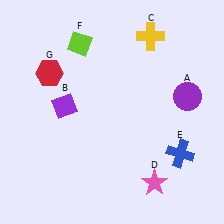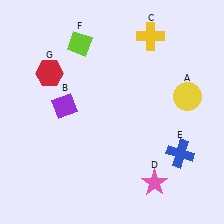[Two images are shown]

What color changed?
The circle (A) changed from purple in Image 1 to yellow in Image 2.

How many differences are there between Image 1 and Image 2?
There is 1 difference between the two images.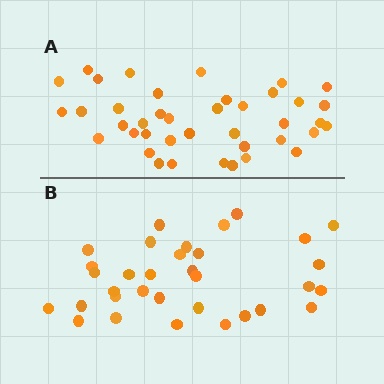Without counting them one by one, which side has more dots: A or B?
Region A (the top region) has more dots.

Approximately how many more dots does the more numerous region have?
Region A has roughly 8 or so more dots than region B.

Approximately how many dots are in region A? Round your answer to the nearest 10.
About 40 dots.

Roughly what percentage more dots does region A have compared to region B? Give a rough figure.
About 20% more.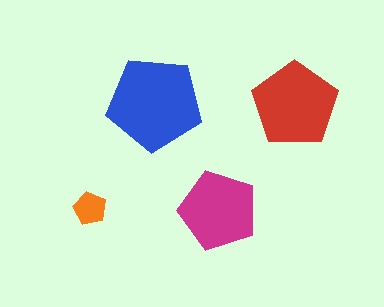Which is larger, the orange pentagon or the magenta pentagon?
The magenta one.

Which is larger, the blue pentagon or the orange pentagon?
The blue one.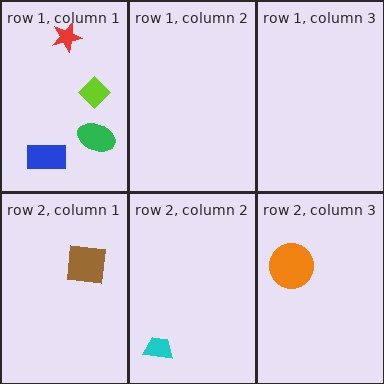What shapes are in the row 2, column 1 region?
The brown square.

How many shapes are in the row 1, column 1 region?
4.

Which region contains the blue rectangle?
The row 1, column 1 region.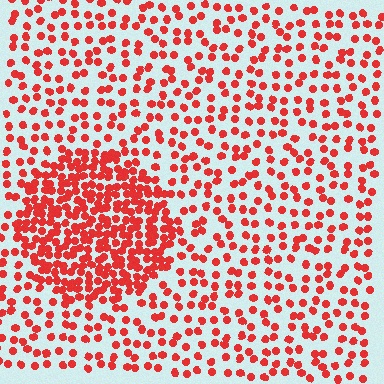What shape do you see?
I see a circle.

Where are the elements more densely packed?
The elements are more densely packed inside the circle boundary.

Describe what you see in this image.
The image contains small red elements arranged at two different densities. A circle-shaped region is visible where the elements are more densely packed than the surrounding area.